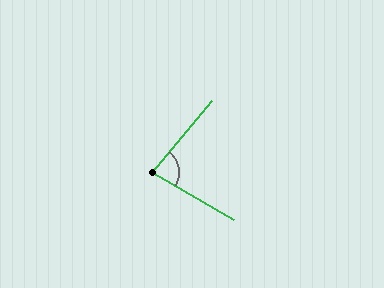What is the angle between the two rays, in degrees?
Approximately 80 degrees.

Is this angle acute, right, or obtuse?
It is acute.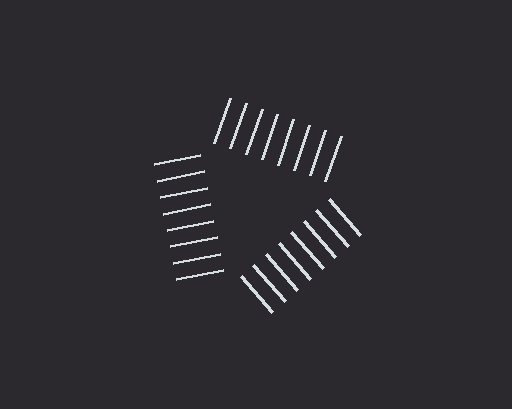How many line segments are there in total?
24 — 8 along each of the 3 edges.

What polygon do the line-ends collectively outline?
An illusory triangle — the line segments terminate on its edges but no continuous stroke is drawn.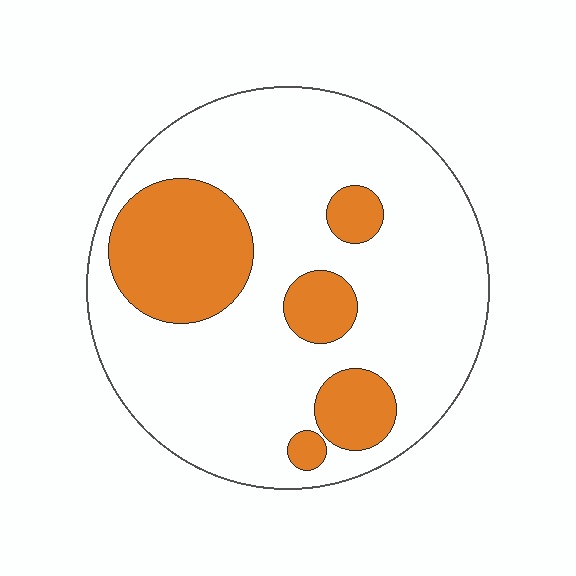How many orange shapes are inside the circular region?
5.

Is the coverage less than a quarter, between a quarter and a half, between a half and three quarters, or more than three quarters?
Less than a quarter.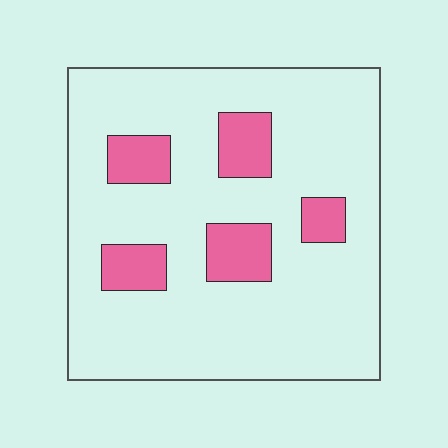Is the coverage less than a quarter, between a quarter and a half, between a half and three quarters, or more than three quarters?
Less than a quarter.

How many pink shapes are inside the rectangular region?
5.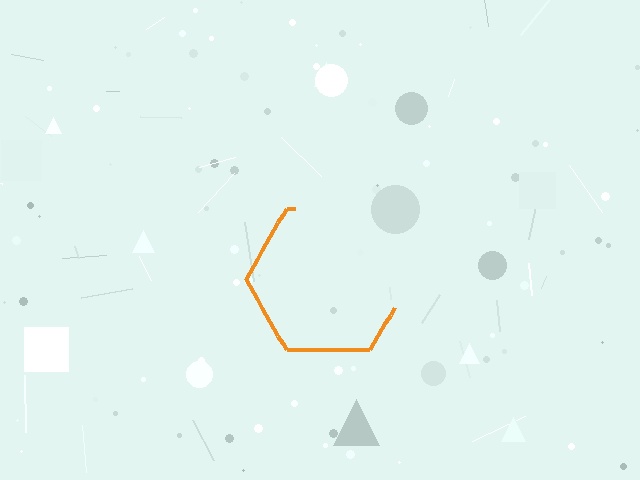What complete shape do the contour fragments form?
The contour fragments form a hexagon.